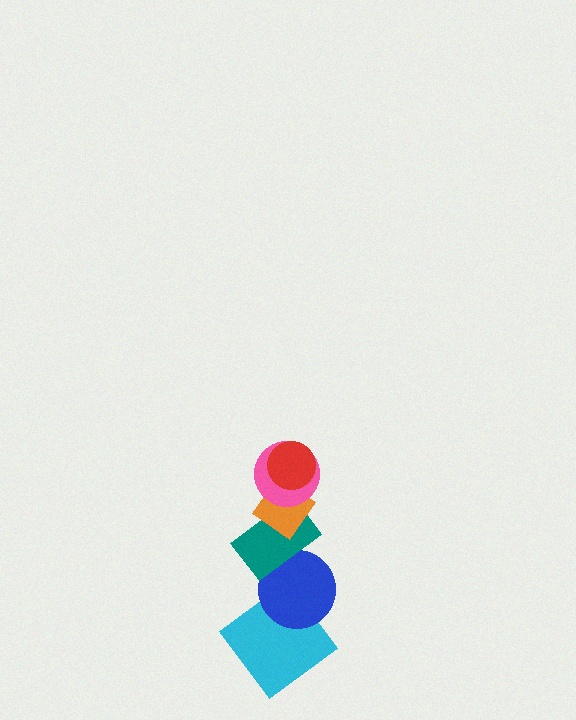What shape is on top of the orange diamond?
The pink circle is on top of the orange diamond.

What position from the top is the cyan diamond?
The cyan diamond is 6th from the top.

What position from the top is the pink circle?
The pink circle is 2nd from the top.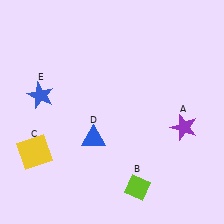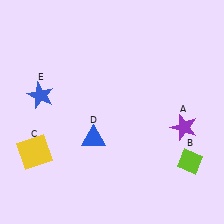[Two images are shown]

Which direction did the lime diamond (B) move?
The lime diamond (B) moved right.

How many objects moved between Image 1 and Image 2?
1 object moved between the two images.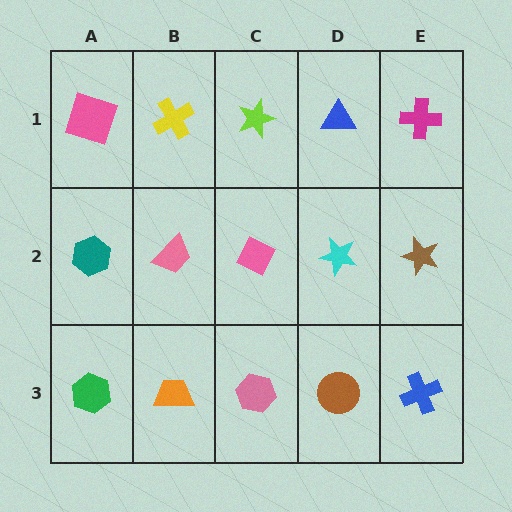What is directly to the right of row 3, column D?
A blue cross.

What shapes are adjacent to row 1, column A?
A teal hexagon (row 2, column A), a yellow cross (row 1, column B).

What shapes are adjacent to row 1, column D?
A cyan star (row 2, column D), a lime star (row 1, column C), a magenta cross (row 1, column E).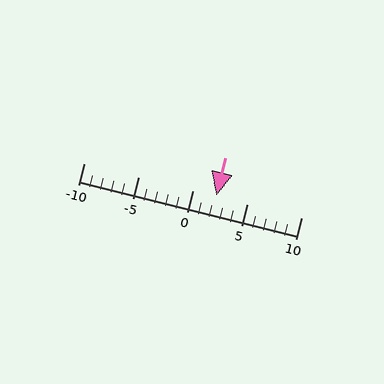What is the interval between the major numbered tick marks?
The major tick marks are spaced 5 units apart.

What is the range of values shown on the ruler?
The ruler shows values from -10 to 10.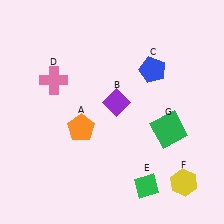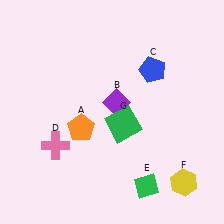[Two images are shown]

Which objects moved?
The objects that moved are: the pink cross (D), the green square (G).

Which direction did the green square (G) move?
The green square (G) moved left.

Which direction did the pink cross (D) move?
The pink cross (D) moved down.